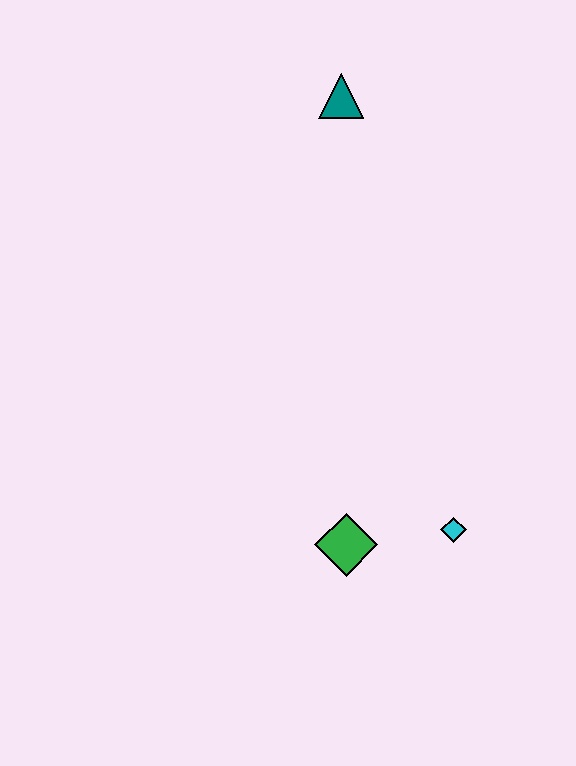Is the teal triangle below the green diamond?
No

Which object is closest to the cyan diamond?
The green diamond is closest to the cyan diamond.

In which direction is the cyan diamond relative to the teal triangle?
The cyan diamond is below the teal triangle.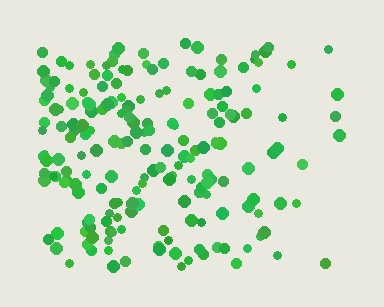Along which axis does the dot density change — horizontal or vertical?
Horizontal.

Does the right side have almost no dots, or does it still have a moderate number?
Still a moderate number, just noticeably fewer than the left.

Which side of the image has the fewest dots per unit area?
The right.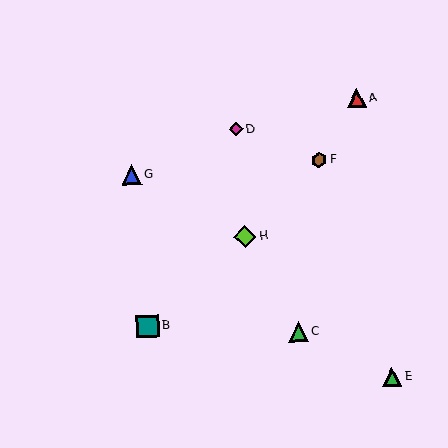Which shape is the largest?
The teal square (labeled B) is the largest.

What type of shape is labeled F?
Shape F is a brown hexagon.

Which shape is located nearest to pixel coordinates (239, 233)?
The lime diamond (labeled H) at (245, 237) is nearest to that location.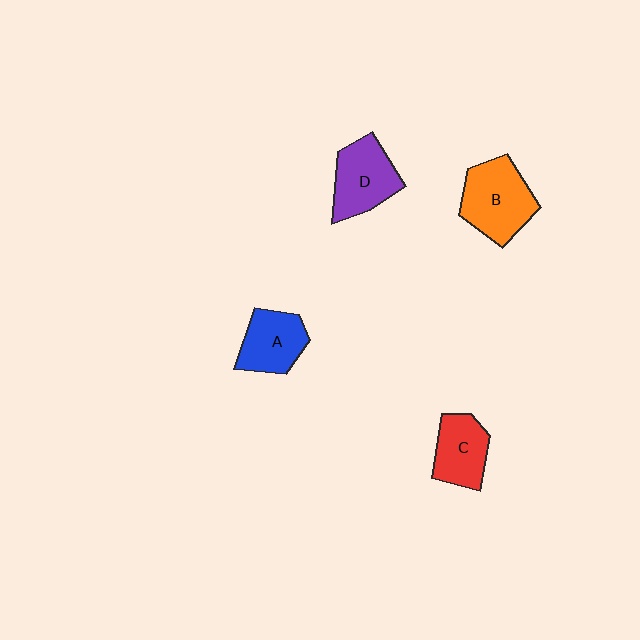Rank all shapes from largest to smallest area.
From largest to smallest: B (orange), D (purple), A (blue), C (red).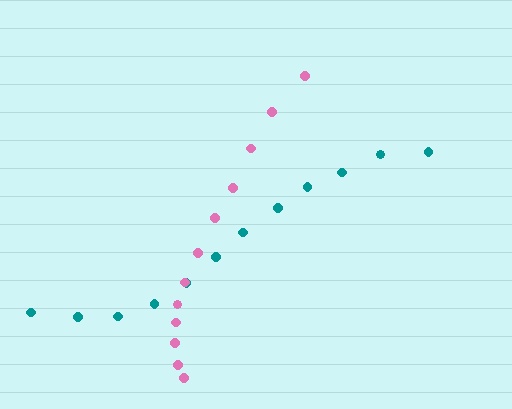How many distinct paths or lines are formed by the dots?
There are 2 distinct paths.